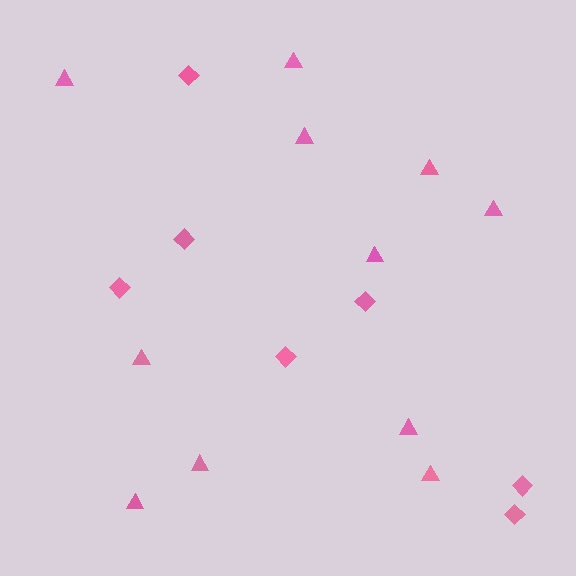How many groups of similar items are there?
There are 2 groups: one group of triangles (11) and one group of diamonds (7).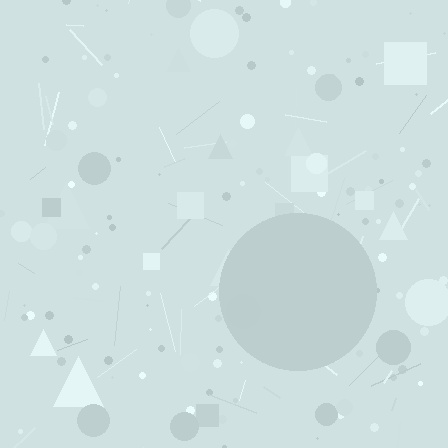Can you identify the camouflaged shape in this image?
The camouflaged shape is a circle.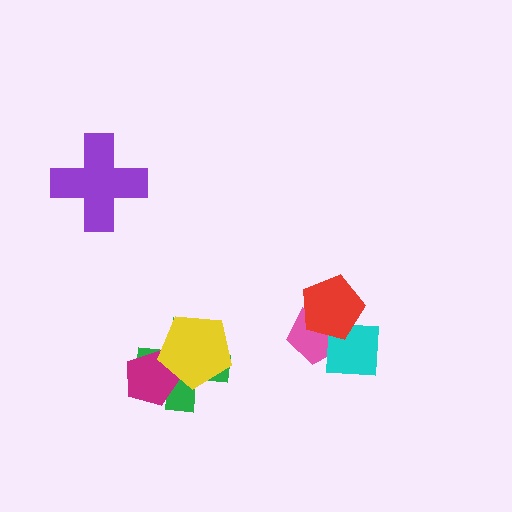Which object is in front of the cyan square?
The red pentagon is in front of the cyan square.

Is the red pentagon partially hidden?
No, no other shape covers it.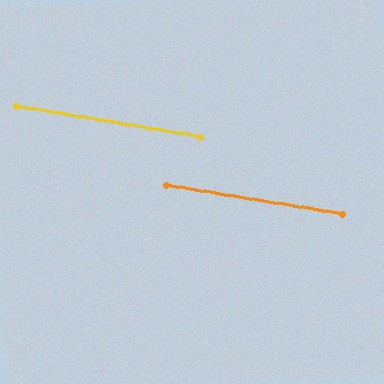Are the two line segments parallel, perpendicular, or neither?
Parallel — their directions differ by only 0.0°.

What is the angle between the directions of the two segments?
Approximately 0 degrees.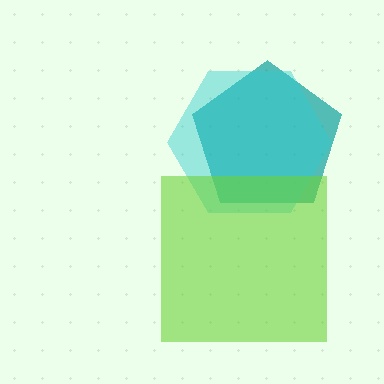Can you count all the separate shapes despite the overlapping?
Yes, there are 3 separate shapes.